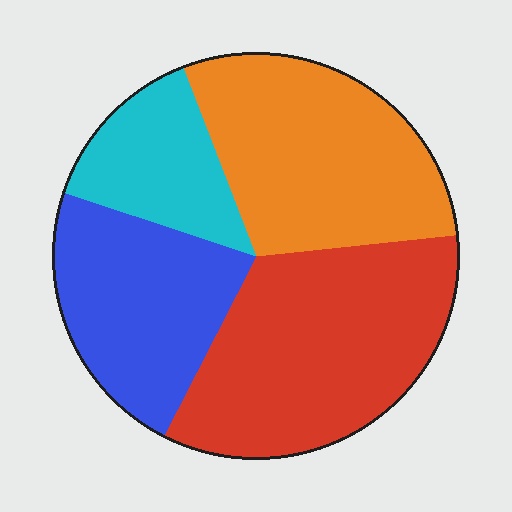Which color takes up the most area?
Red, at roughly 35%.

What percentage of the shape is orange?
Orange covers about 30% of the shape.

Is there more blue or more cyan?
Blue.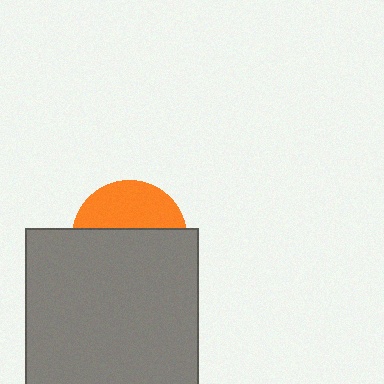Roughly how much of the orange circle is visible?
A small part of it is visible (roughly 39%).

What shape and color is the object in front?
The object in front is a gray square.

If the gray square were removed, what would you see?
You would see the complete orange circle.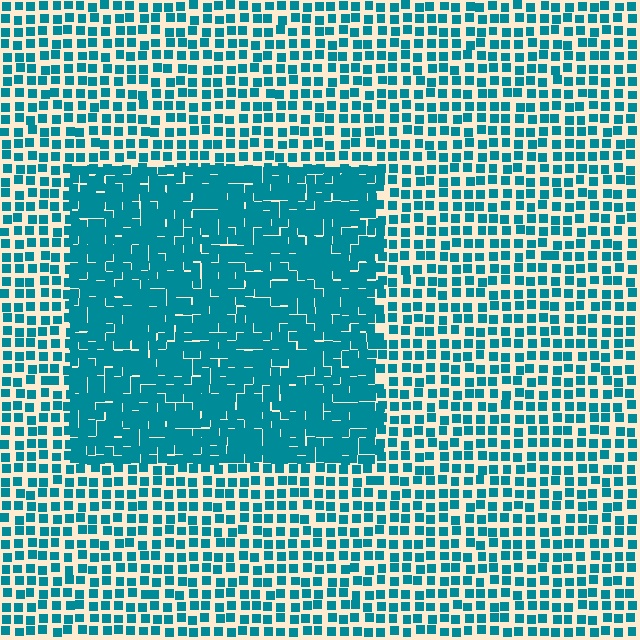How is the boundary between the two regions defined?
The boundary is defined by a change in element density (approximately 2.0x ratio). All elements are the same color, size, and shape.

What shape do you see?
I see a rectangle.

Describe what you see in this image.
The image contains small teal elements arranged at two different densities. A rectangle-shaped region is visible where the elements are more densely packed than the surrounding area.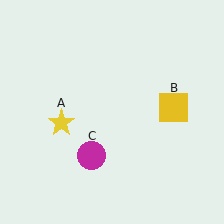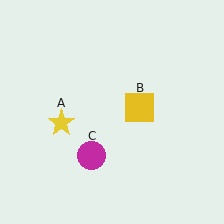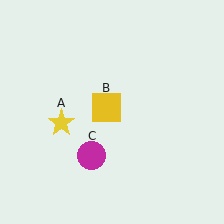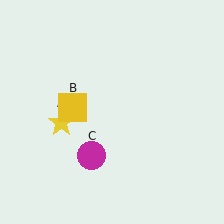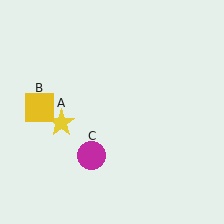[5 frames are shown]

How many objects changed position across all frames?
1 object changed position: yellow square (object B).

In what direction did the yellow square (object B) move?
The yellow square (object B) moved left.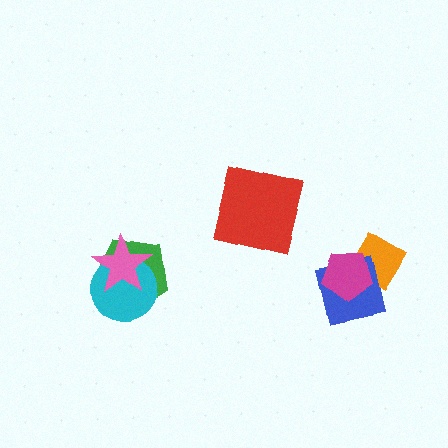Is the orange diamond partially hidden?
Yes, it is partially covered by another shape.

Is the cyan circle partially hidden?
Yes, it is partially covered by another shape.